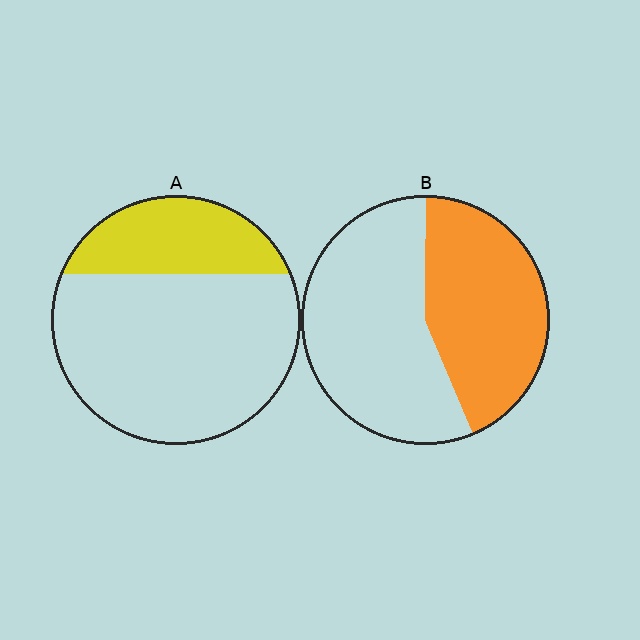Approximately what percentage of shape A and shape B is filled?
A is approximately 25% and B is approximately 45%.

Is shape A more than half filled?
No.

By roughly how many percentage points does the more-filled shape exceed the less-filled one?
By roughly 15 percentage points (B over A).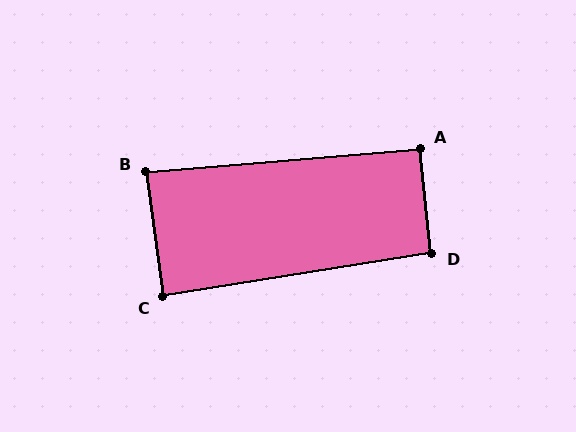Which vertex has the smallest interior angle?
B, at approximately 87 degrees.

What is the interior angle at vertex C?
Approximately 89 degrees (approximately right).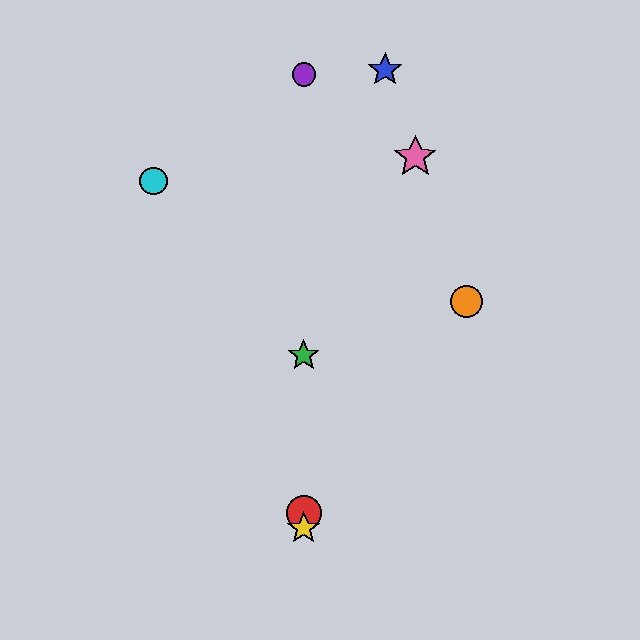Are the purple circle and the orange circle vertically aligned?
No, the purple circle is at x≈304 and the orange circle is at x≈467.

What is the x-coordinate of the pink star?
The pink star is at x≈415.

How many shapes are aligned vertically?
4 shapes (the red circle, the green star, the yellow star, the purple circle) are aligned vertically.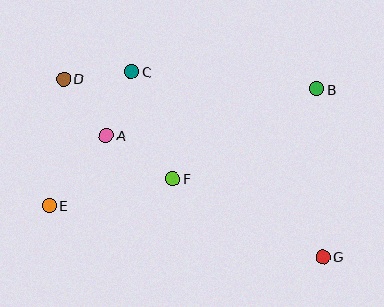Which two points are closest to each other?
Points C and D are closest to each other.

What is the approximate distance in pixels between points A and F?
The distance between A and F is approximately 79 pixels.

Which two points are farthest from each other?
Points D and G are farthest from each other.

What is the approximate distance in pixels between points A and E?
The distance between A and E is approximately 91 pixels.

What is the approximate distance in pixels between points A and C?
The distance between A and C is approximately 68 pixels.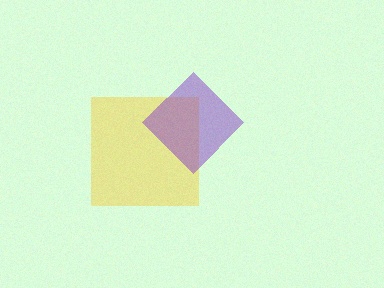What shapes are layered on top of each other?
The layered shapes are: a yellow square, a purple diamond.